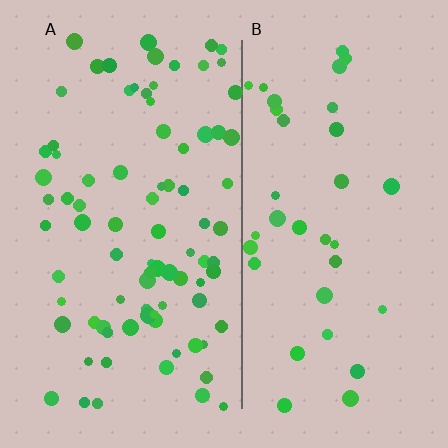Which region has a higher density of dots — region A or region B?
A (the left).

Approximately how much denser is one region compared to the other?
Approximately 2.4× — region A over region B.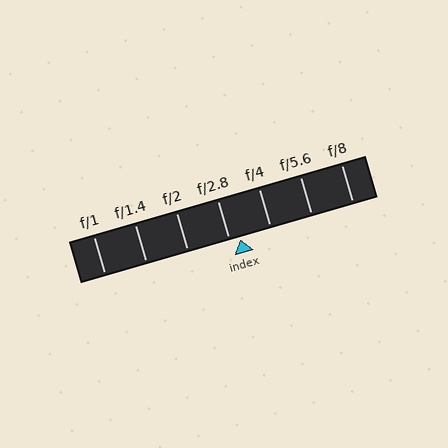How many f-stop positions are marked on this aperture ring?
There are 7 f-stop positions marked.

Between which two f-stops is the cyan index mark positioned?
The index mark is between f/2.8 and f/4.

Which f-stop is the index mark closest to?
The index mark is closest to f/2.8.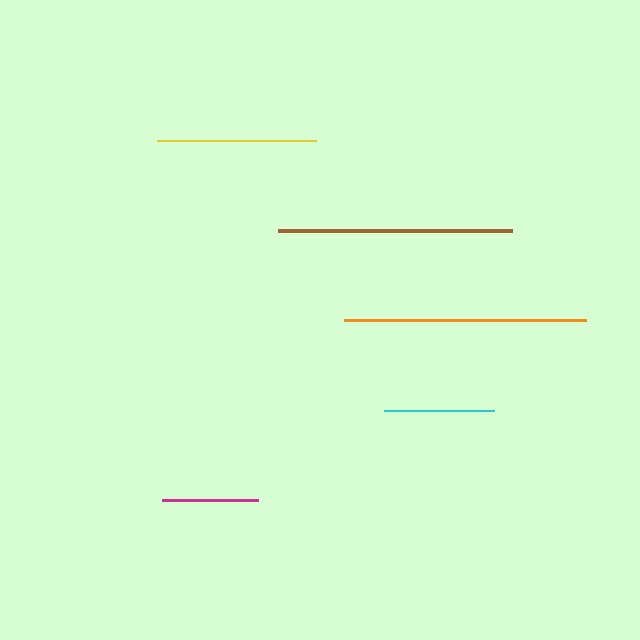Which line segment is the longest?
The orange line is the longest at approximately 242 pixels.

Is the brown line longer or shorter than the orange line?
The orange line is longer than the brown line.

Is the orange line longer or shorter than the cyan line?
The orange line is longer than the cyan line.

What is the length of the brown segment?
The brown segment is approximately 234 pixels long.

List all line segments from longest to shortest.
From longest to shortest: orange, brown, yellow, cyan, magenta.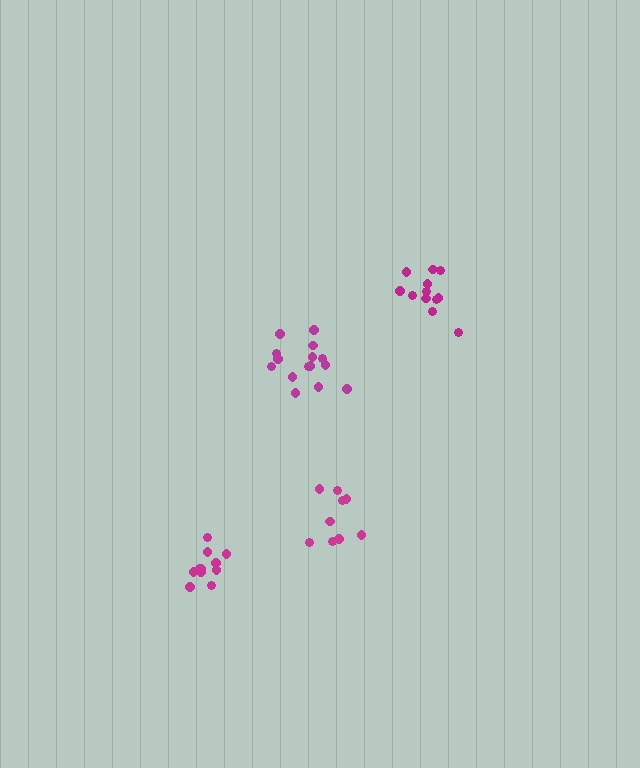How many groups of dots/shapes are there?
There are 4 groups.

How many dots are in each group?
Group 1: 9 dots, Group 2: 15 dots, Group 3: 11 dots, Group 4: 12 dots (47 total).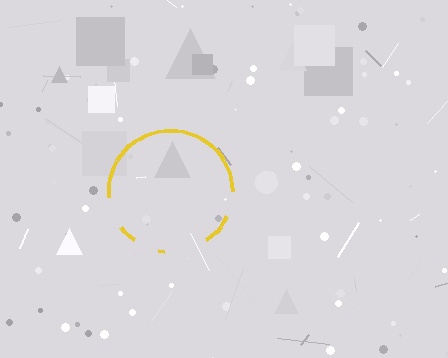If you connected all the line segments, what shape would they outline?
They would outline a circle.